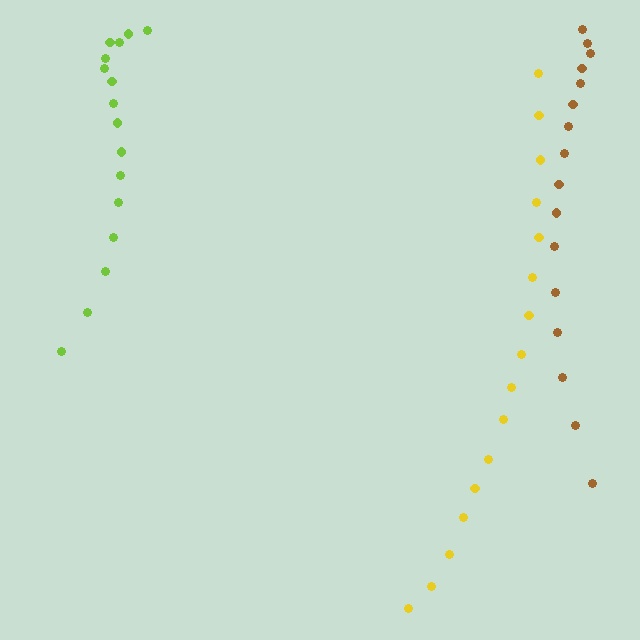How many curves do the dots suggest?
There are 3 distinct paths.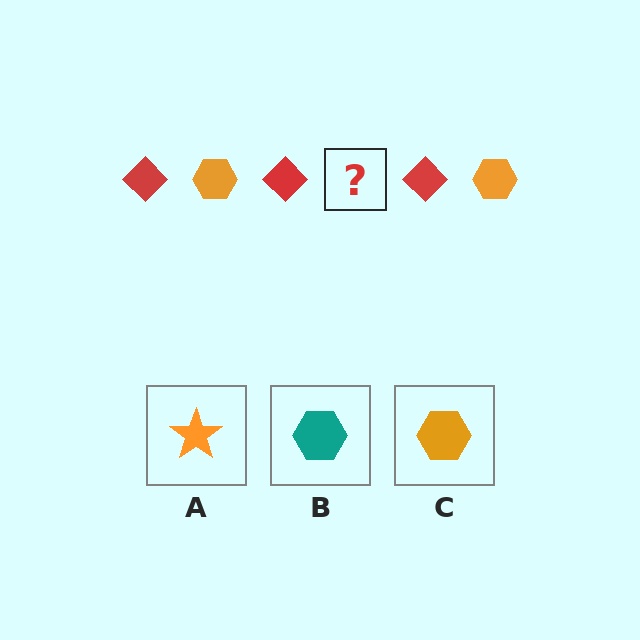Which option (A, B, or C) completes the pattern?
C.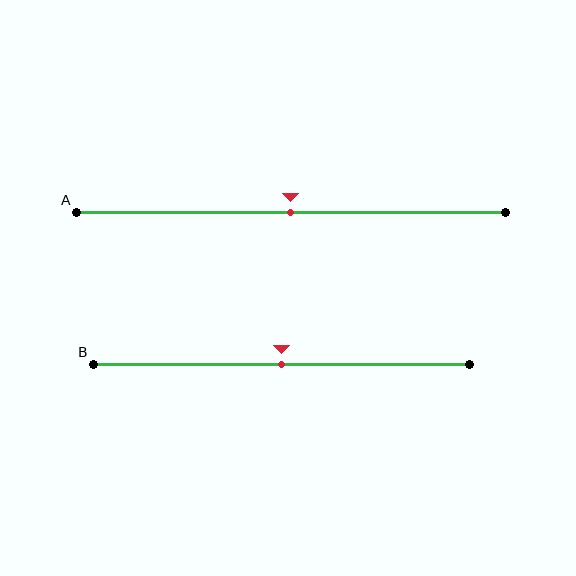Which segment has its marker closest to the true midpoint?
Segment A has its marker closest to the true midpoint.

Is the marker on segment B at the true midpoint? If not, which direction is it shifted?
Yes, the marker on segment B is at the true midpoint.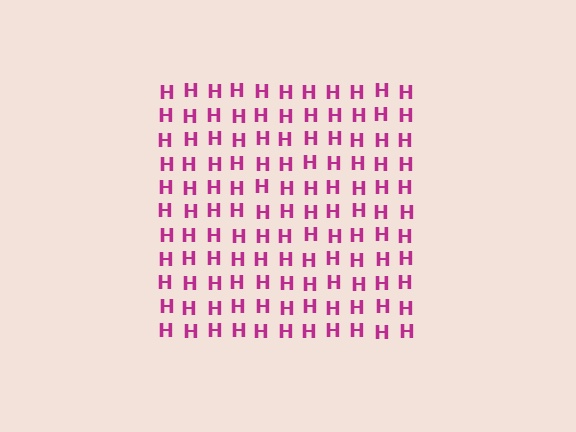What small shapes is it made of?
It is made of small letter H's.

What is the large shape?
The large shape is a square.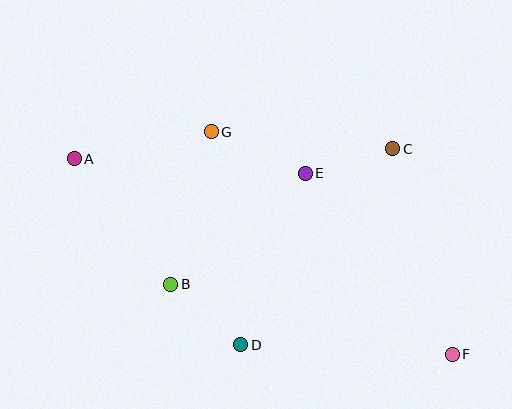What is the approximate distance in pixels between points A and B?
The distance between A and B is approximately 158 pixels.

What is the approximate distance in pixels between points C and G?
The distance between C and G is approximately 182 pixels.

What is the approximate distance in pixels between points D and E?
The distance between D and E is approximately 183 pixels.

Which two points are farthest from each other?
Points A and F are farthest from each other.